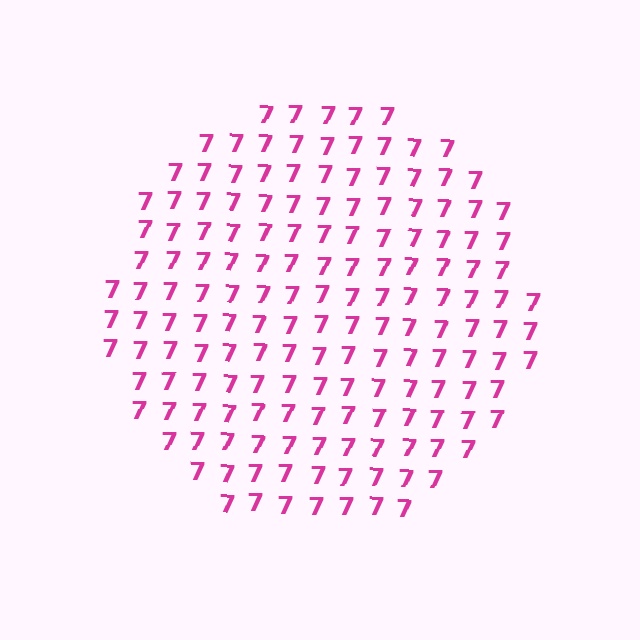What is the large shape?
The large shape is a circle.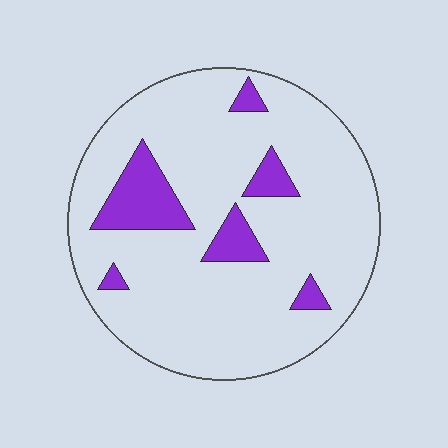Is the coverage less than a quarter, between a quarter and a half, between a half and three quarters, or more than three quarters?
Less than a quarter.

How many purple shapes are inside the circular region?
6.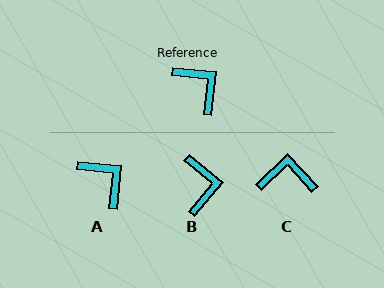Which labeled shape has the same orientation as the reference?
A.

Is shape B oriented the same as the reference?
No, it is off by about 35 degrees.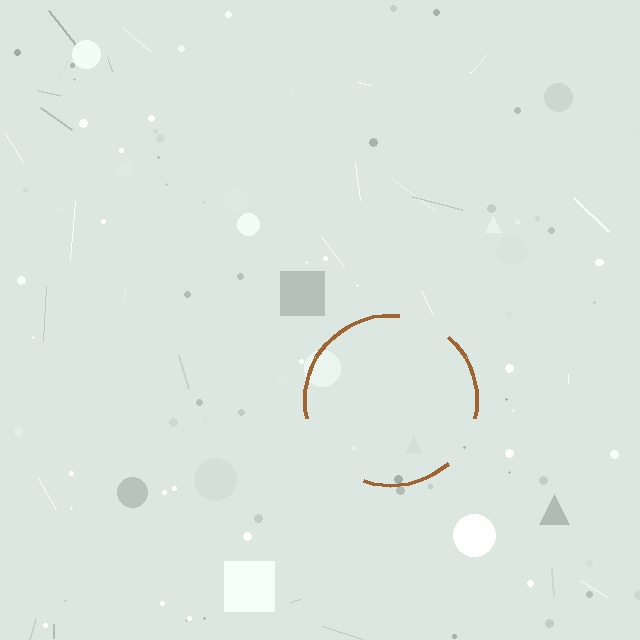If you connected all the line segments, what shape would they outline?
They would outline a circle.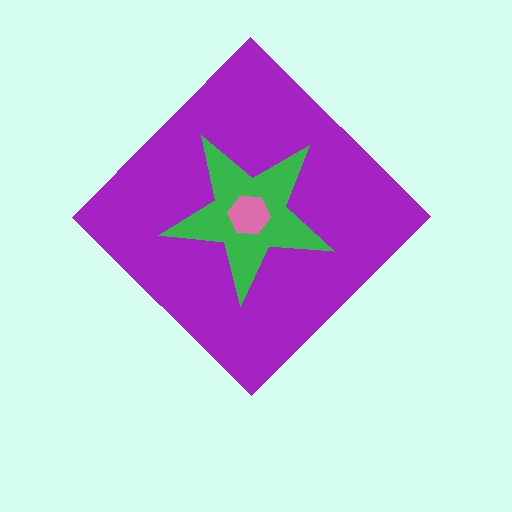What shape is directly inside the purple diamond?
The green star.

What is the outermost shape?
The purple diamond.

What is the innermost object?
The pink hexagon.